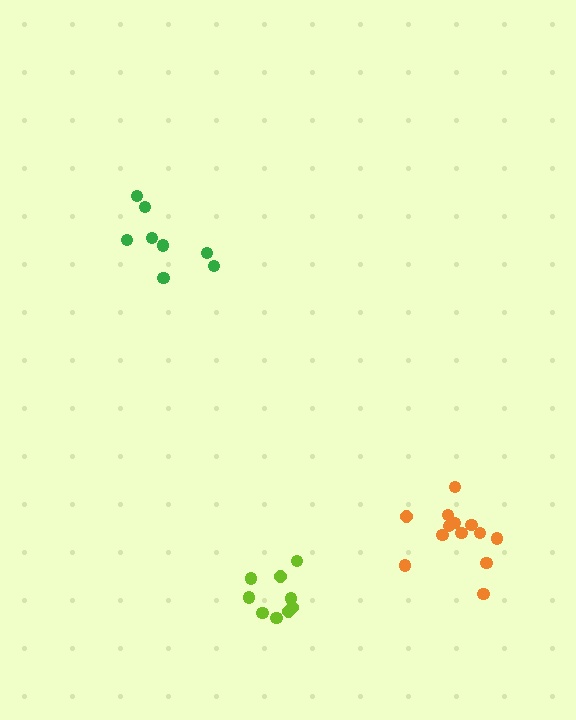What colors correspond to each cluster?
The clusters are colored: green, orange, lime.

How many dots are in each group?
Group 1: 8 dots, Group 2: 13 dots, Group 3: 9 dots (30 total).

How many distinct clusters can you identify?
There are 3 distinct clusters.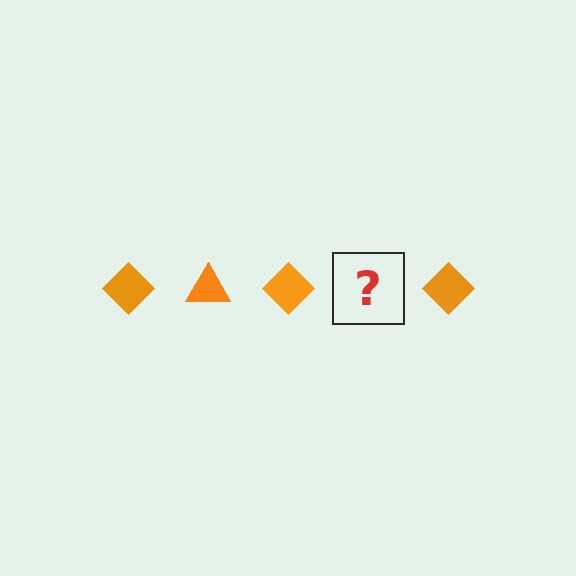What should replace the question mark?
The question mark should be replaced with an orange triangle.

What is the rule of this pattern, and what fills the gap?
The rule is that the pattern cycles through diamond, triangle shapes in orange. The gap should be filled with an orange triangle.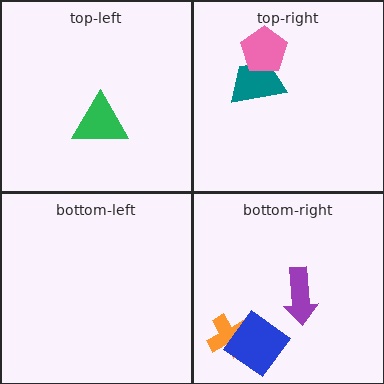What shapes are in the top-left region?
The green triangle.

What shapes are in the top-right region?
The teal trapezoid, the pink pentagon.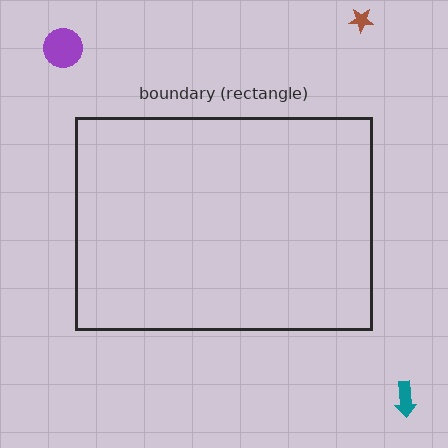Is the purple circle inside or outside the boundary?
Outside.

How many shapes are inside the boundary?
0 inside, 4 outside.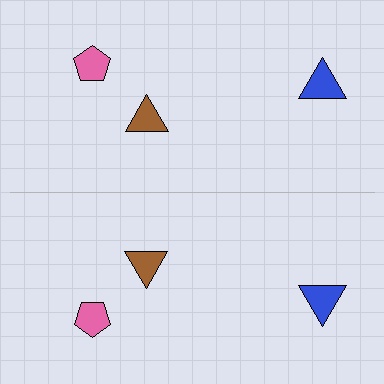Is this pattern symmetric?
Yes, this pattern has bilateral (reflection) symmetry.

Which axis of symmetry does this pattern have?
The pattern has a horizontal axis of symmetry running through the center of the image.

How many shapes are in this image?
There are 6 shapes in this image.